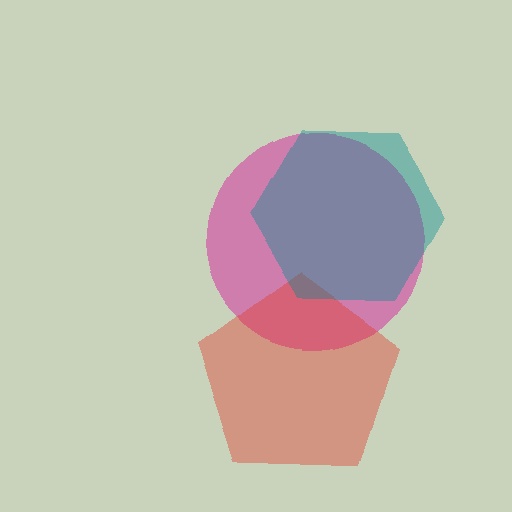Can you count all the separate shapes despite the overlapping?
Yes, there are 3 separate shapes.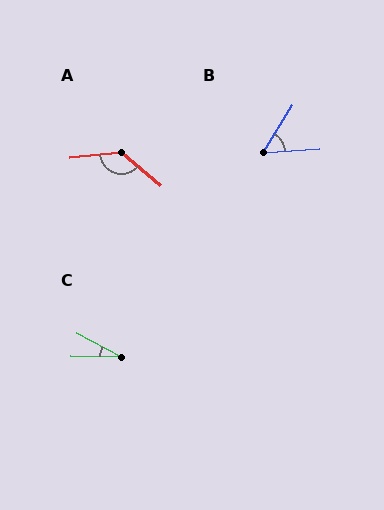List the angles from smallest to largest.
C (28°), B (54°), A (134°).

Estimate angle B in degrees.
Approximately 54 degrees.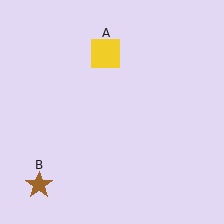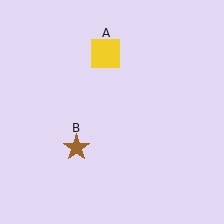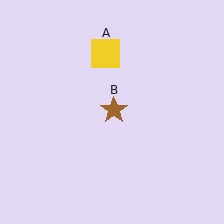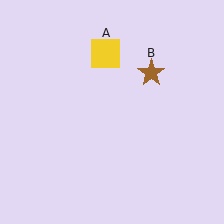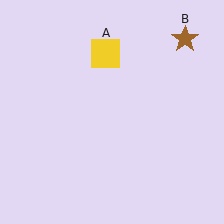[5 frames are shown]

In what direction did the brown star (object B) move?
The brown star (object B) moved up and to the right.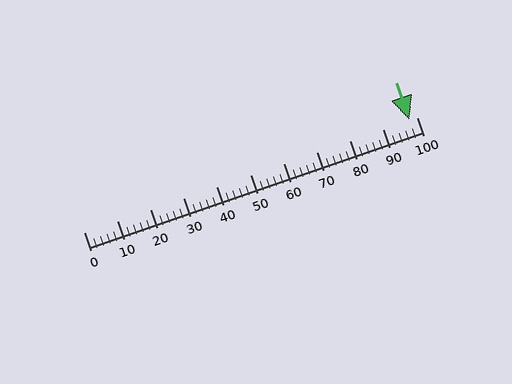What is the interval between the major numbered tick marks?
The major tick marks are spaced 10 units apart.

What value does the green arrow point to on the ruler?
The green arrow points to approximately 98.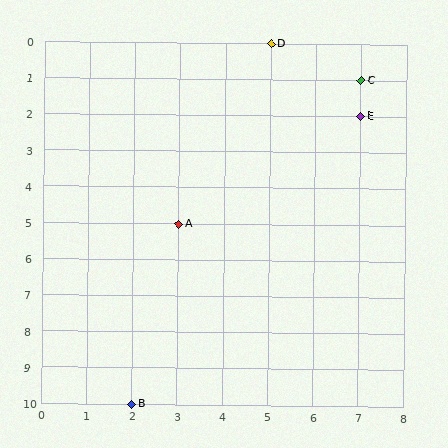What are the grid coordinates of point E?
Point E is at grid coordinates (7, 2).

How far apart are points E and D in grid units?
Points E and D are 2 columns and 2 rows apart (about 2.8 grid units diagonally).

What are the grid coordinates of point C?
Point C is at grid coordinates (7, 1).